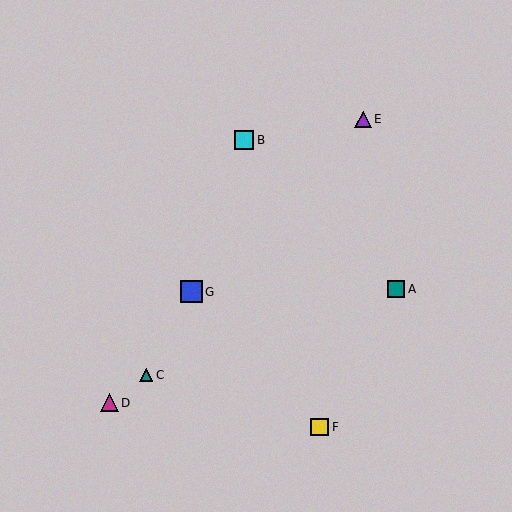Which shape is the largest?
The blue square (labeled G) is the largest.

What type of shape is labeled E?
Shape E is a purple triangle.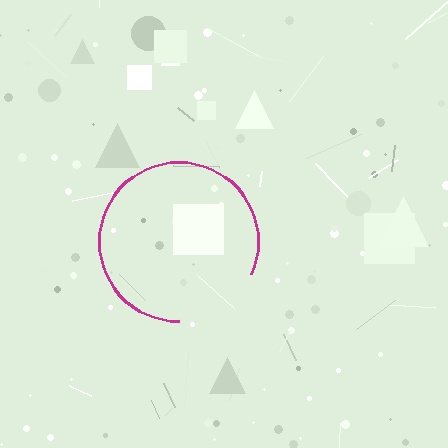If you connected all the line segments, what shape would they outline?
They would outline a circle.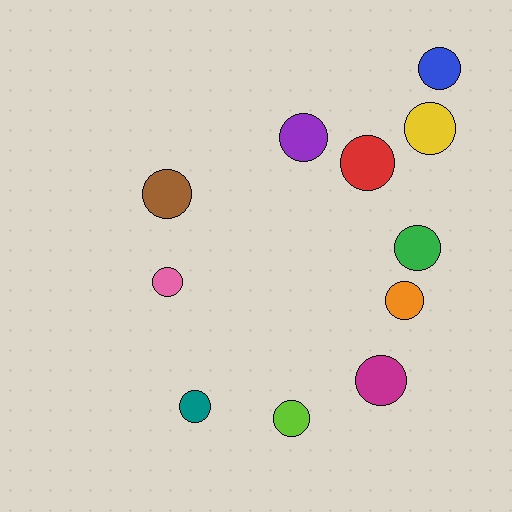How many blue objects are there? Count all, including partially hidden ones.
There is 1 blue object.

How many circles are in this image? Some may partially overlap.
There are 11 circles.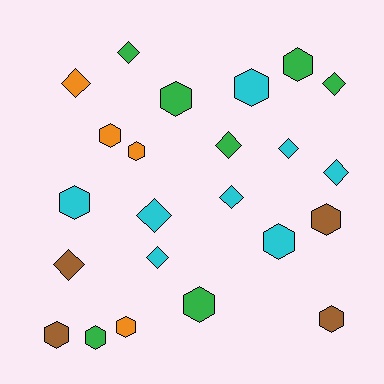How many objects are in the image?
There are 23 objects.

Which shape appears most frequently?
Hexagon, with 13 objects.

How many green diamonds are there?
There are 3 green diamonds.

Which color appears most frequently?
Cyan, with 8 objects.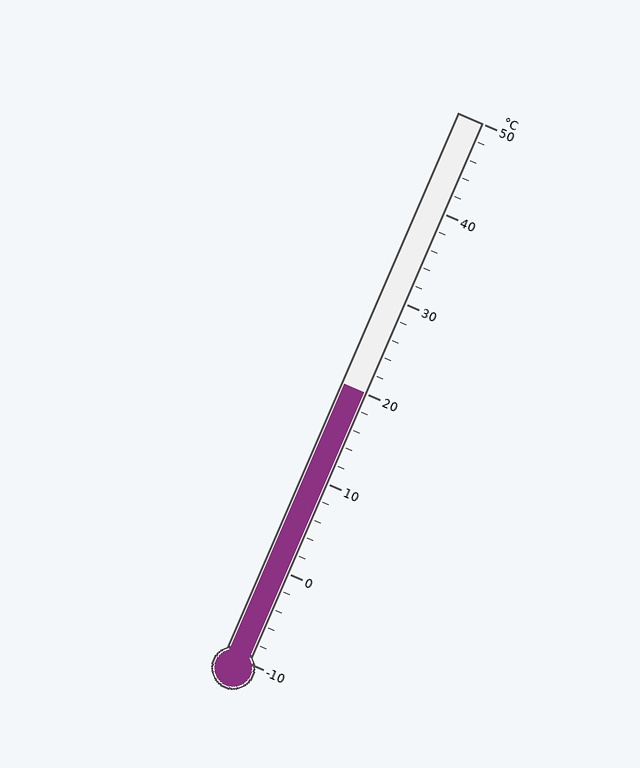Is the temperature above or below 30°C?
The temperature is below 30°C.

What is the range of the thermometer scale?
The thermometer scale ranges from -10°C to 50°C.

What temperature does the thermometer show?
The thermometer shows approximately 20°C.